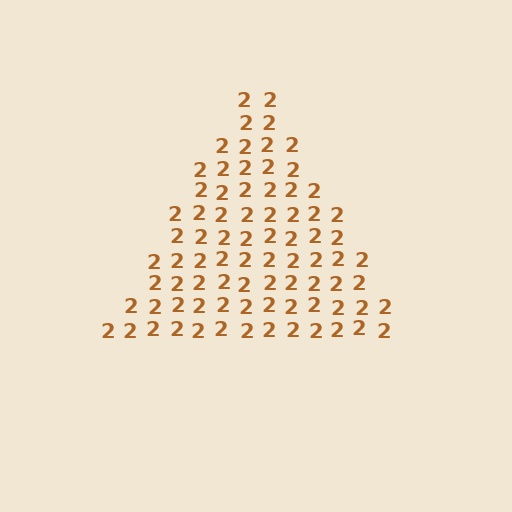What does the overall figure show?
The overall figure shows a triangle.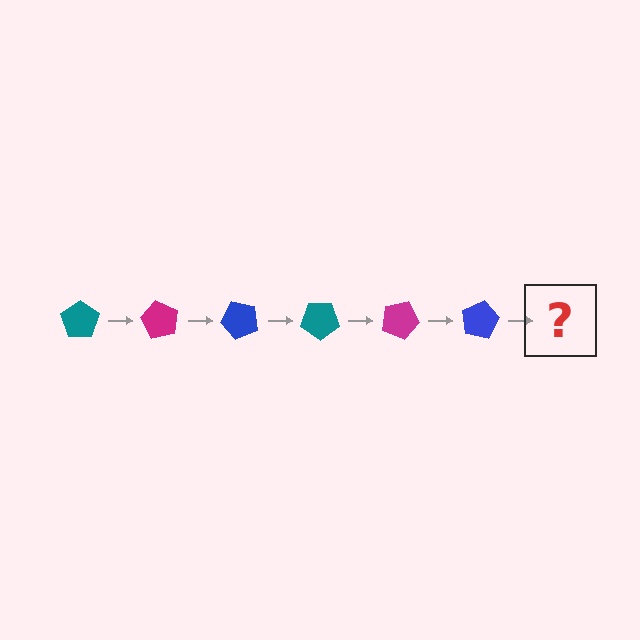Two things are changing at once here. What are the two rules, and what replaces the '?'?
The two rules are that it rotates 60 degrees each step and the color cycles through teal, magenta, and blue. The '?' should be a teal pentagon, rotated 360 degrees from the start.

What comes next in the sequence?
The next element should be a teal pentagon, rotated 360 degrees from the start.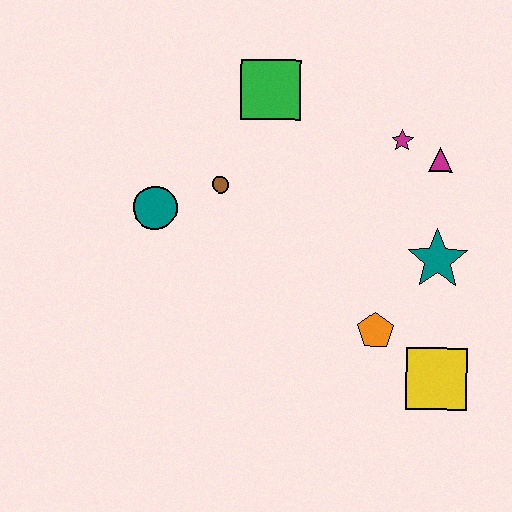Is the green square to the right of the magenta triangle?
No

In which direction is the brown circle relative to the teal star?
The brown circle is to the left of the teal star.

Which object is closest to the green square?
The brown circle is closest to the green square.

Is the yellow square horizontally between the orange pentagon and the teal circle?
No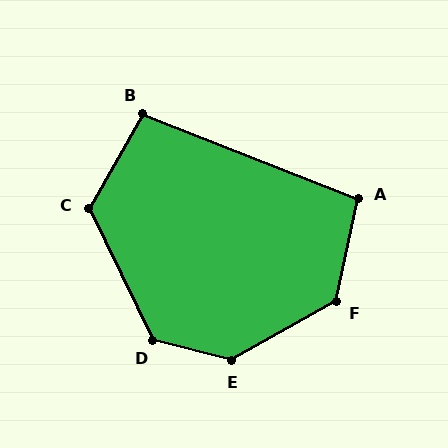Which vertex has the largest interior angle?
E, at approximately 137 degrees.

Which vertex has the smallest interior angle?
B, at approximately 99 degrees.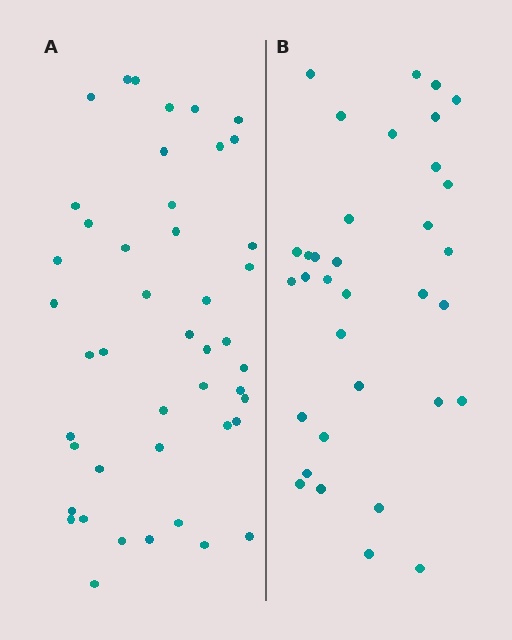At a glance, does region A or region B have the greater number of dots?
Region A (the left region) has more dots.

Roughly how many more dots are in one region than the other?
Region A has roughly 12 or so more dots than region B.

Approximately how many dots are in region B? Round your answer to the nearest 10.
About 30 dots. (The exact count is 34, which rounds to 30.)